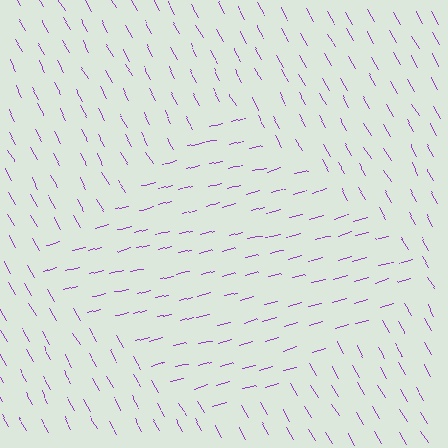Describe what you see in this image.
The image is filled with small purple line segments. A diamond region in the image has lines oriented differently from the surrounding lines, creating a visible texture boundary.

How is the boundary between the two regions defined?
The boundary is defined purely by a change in line orientation (approximately 75 degrees difference). All lines are the same color and thickness.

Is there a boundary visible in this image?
Yes, there is a texture boundary formed by a change in line orientation.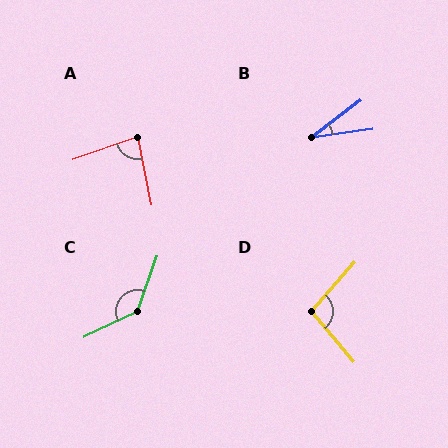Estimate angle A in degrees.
Approximately 83 degrees.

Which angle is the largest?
C, at approximately 134 degrees.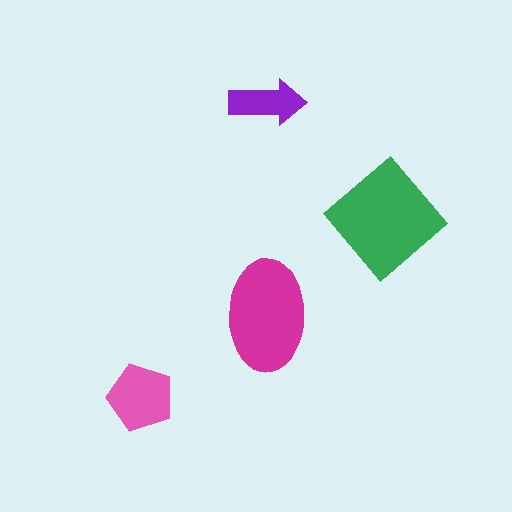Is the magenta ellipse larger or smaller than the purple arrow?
Larger.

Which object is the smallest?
The purple arrow.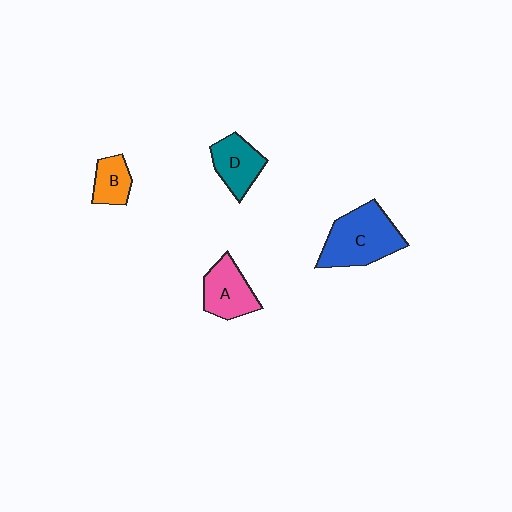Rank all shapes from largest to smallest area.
From largest to smallest: C (blue), A (pink), D (teal), B (orange).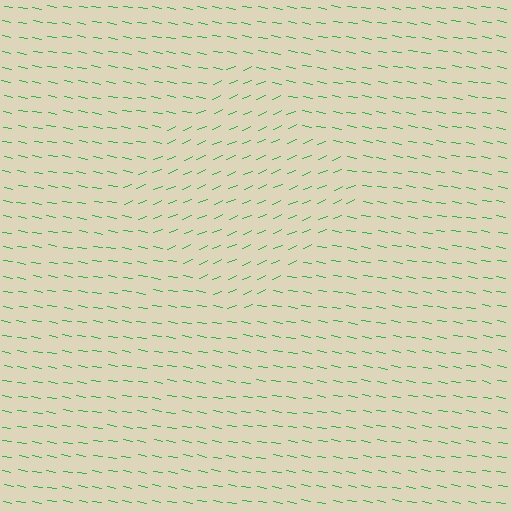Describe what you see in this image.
The image is filled with small green line segments. A diamond region in the image has lines oriented differently from the surrounding lines, creating a visible texture boundary.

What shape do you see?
I see a diamond.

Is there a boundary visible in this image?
Yes, there is a texture boundary formed by a change in line orientation.